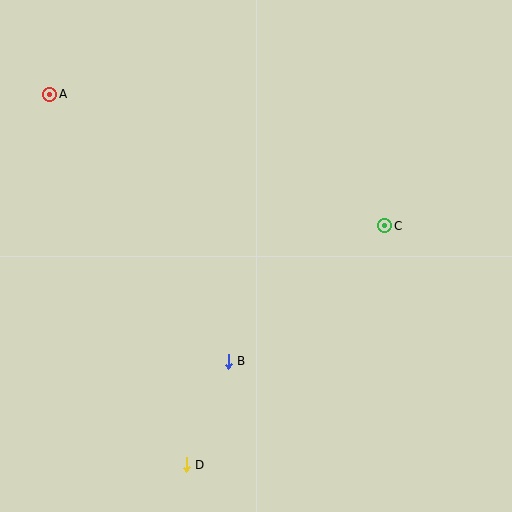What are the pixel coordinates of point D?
Point D is at (186, 465).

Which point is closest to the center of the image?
Point B at (228, 361) is closest to the center.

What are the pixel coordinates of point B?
Point B is at (228, 361).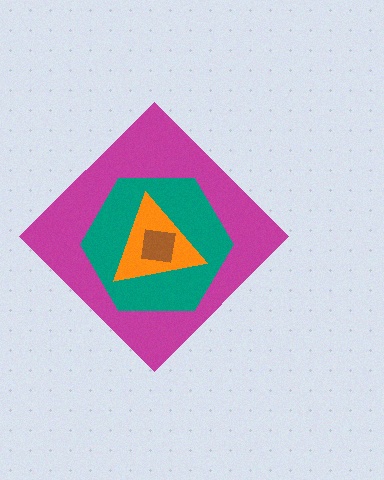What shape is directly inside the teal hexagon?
The orange triangle.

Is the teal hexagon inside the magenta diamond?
Yes.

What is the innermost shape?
The brown square.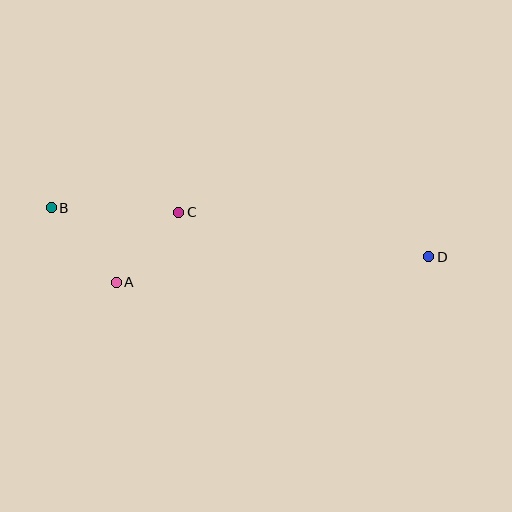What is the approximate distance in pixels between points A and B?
The distance between A and B is approximately 99 pixels.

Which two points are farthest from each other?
Points B and D are farthest from each other.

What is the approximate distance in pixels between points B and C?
The distance between B and C is approximately 127 pixels.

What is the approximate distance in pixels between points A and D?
The distance between A and D is approximately 314 pixels.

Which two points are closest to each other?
Points A and C are closest to each other.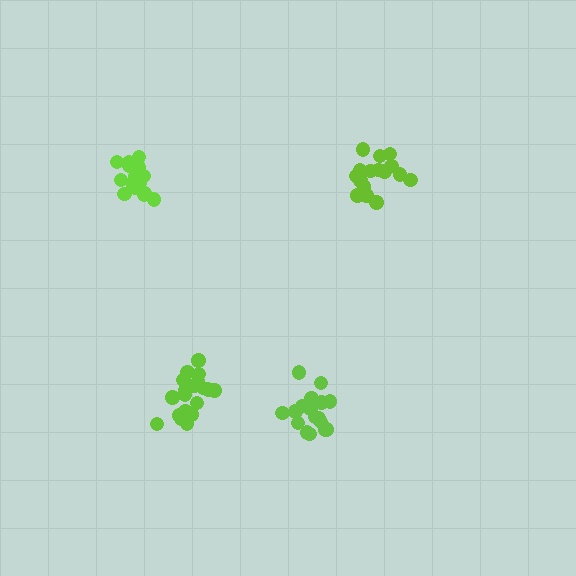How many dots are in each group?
Group 1: 16 dots, Group 2: 18 dots, Group 3: 19 dots, Group 4: 19 dots (72 total).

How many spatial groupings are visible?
There are 4 spatial groupings.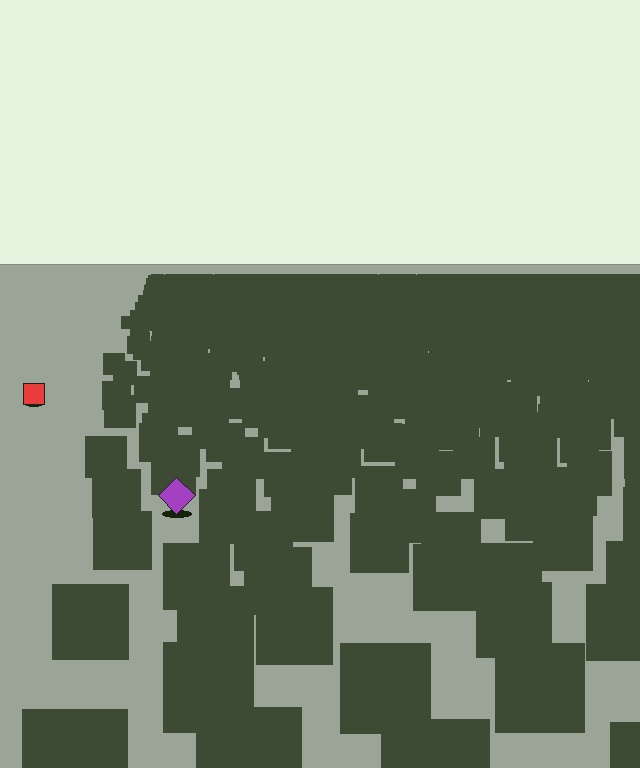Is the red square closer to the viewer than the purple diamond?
No. The purple diamond is closer — you can tell from the texture gradient: the ground texture is coarser near it.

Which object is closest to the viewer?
The purple diamond is closest. The texture marks near it are larger and more spread out.